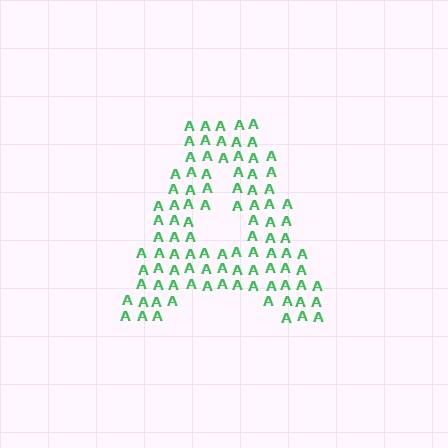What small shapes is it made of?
It is made of small letter A's.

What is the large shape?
The large shape is the letter A.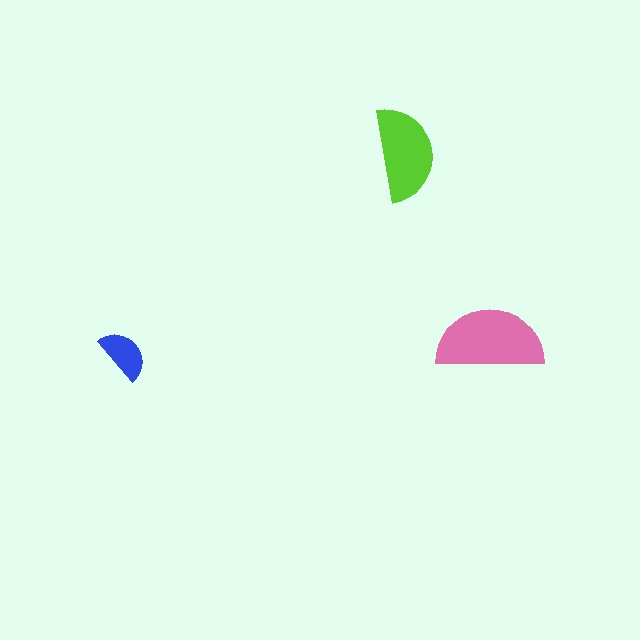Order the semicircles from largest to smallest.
the pink one, the lime one, the blue one.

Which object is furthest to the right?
The pink semicircle is rightmost.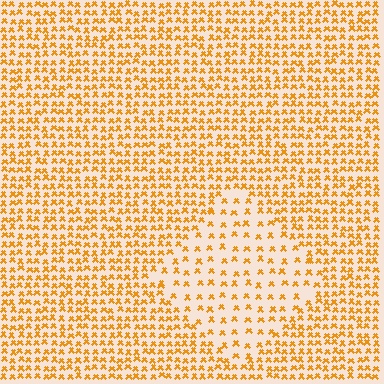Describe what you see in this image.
The image contains small orange elements arranged at two different densities. A diamond-shaped region is visible where the elements are less densely packed than the surrounding area.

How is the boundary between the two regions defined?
The boundary is defined by a change in element density (approximately 2.1x ratio). All elements are the same color, size, and shape.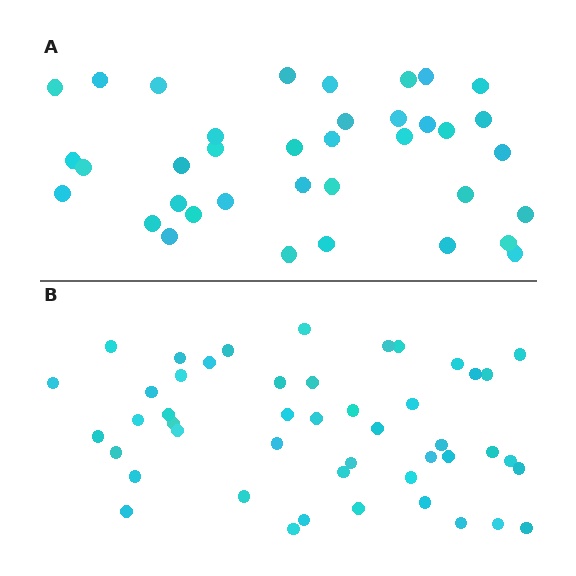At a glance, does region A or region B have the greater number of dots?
Region B (the bottom region) has more dots.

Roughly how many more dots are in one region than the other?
Region B has roughly 10 or so more dots than region A.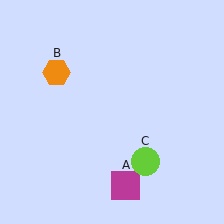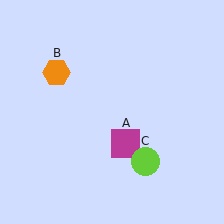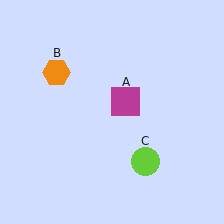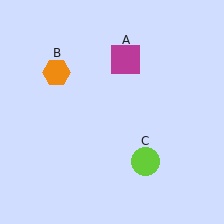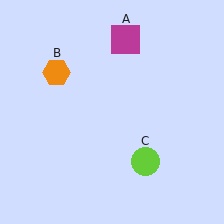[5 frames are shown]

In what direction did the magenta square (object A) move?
The magenta square (object A) moved up.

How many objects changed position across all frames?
1 object changed position: magenta square (object A).